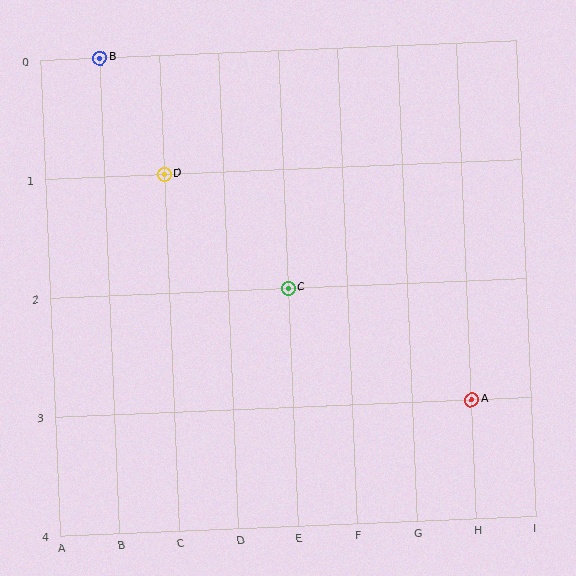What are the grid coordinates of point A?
Point A is at grid coordinates (H, 3).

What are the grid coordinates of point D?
Point D is at grid coordinates (C, 1).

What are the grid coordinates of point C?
Point C is at grid coordinates (E, 2).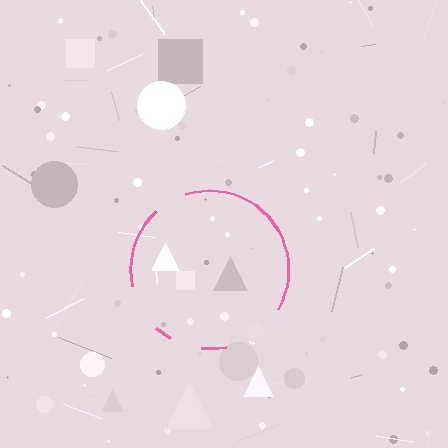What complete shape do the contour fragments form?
The contour fragments form a circle.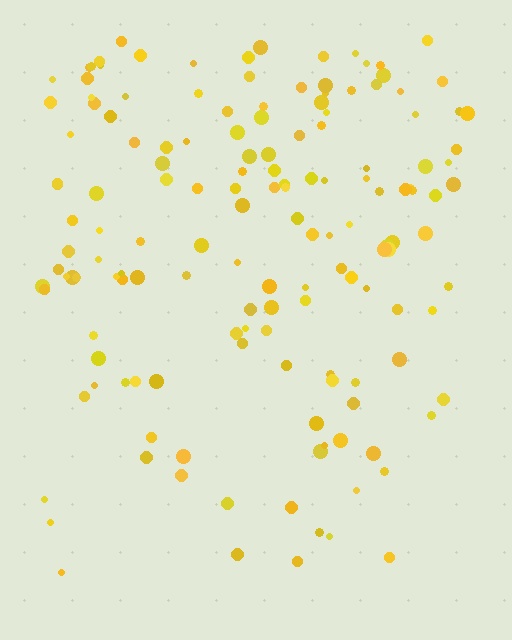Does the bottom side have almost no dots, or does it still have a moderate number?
Still a moderate number, just noticeably fewer than the top.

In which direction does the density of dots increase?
From bottom to top, with the top side densest.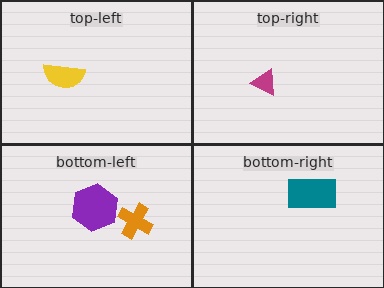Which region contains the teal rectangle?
The bottom-right region.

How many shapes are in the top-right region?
1.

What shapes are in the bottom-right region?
The teal rectangle.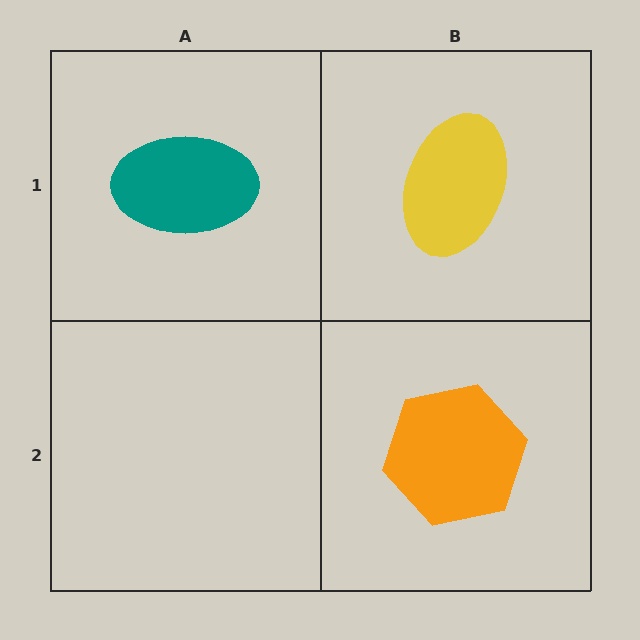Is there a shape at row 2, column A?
No, that cell is empty.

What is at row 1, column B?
A yellow ellipse.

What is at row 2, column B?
An orange hexagon.